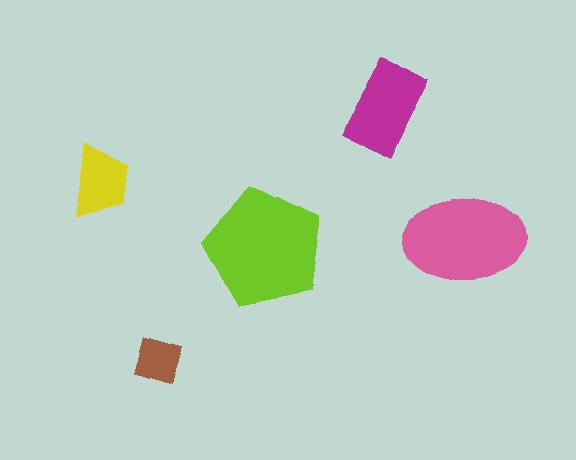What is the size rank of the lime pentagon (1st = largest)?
1st.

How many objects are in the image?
There are 5 objects in the image.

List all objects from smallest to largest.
The brown diamond, the yellow trapezoid, the magenta rectangle, the pink ellipse, the lime pentagon.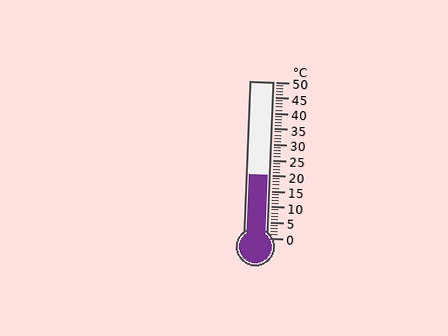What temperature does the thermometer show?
The thermometer shows approximately 20°C.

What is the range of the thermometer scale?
The thermometer scale ranges from 0°C to 50°C.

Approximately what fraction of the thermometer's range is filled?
The thermometer is filled to approximately 40% of its range.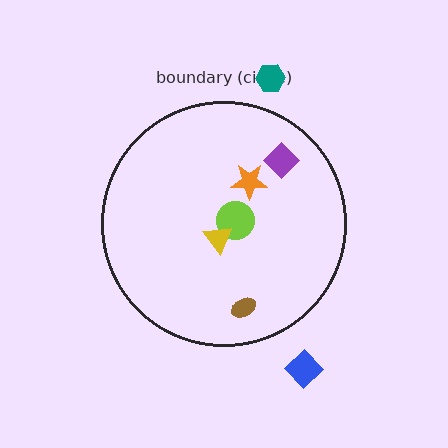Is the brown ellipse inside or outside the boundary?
Inside.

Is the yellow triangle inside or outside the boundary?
Inside.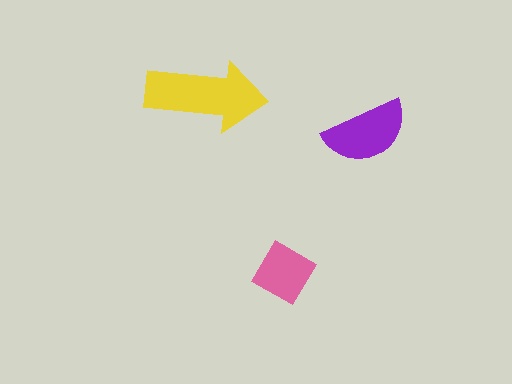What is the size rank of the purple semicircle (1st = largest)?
2nd.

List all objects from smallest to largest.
The pink diamond, the purple semicircle, the yellow arrow.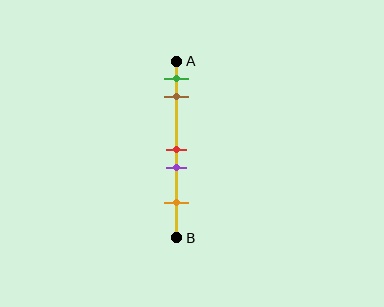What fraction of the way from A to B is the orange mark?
The orange mark is approximately 80% (0.8) of the way from A to B.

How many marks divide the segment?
There are 5 marks dividing the segment.